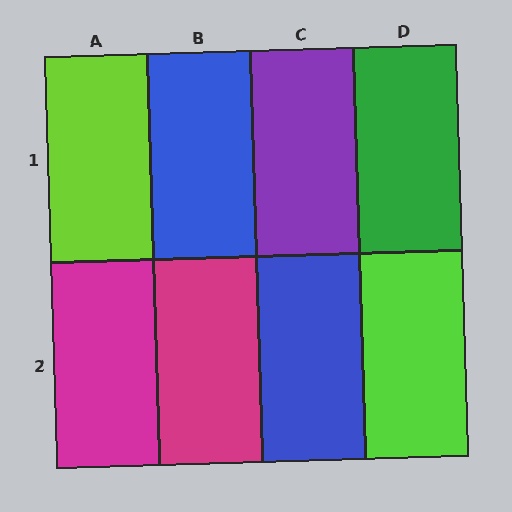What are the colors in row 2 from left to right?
Magenta, magenta, blue, lime.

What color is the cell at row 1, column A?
Lime.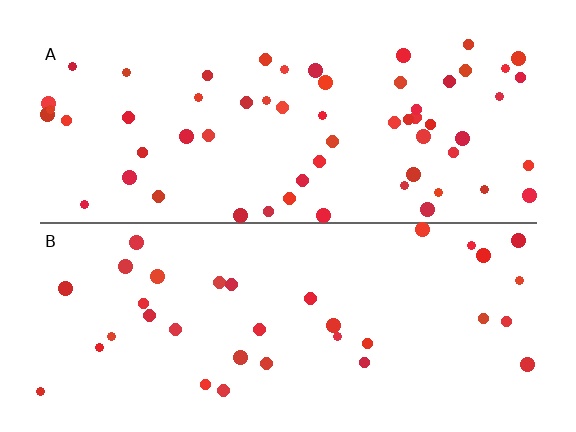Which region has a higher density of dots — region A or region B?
A (the top).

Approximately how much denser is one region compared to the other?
Approximately 1.7× — region A over region B.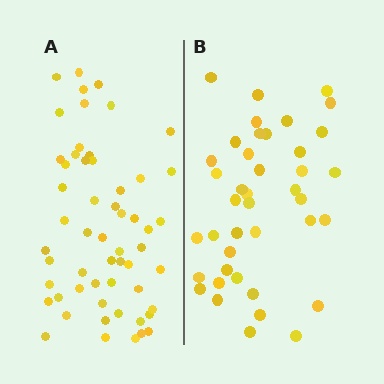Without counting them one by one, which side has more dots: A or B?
Region A (the left region) has more dots.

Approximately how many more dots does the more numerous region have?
Region A has approximately 15 more dots than region B.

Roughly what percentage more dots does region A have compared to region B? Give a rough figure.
About 35% more.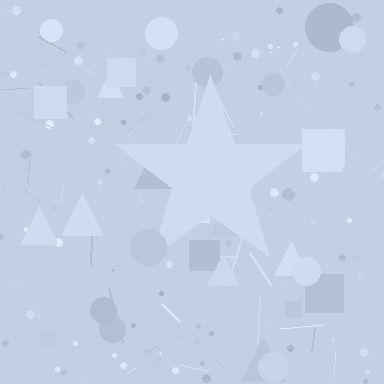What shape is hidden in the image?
A star is hidden in the image.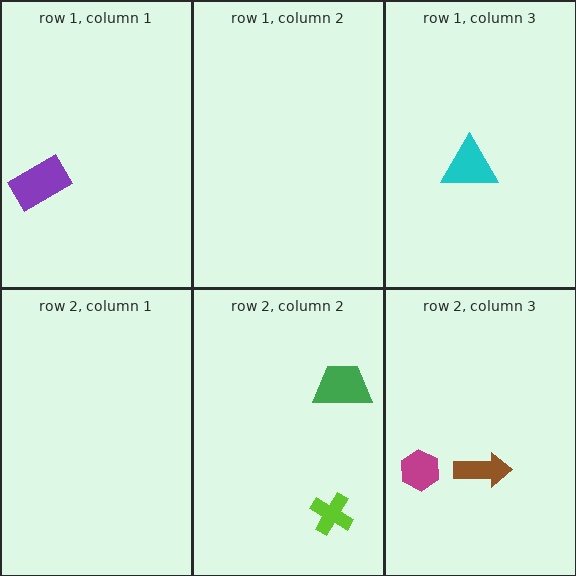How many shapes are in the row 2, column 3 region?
2.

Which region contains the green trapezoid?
The row 2, column 2 region.